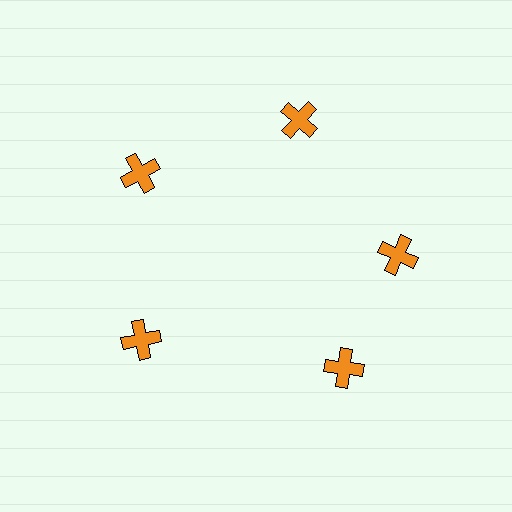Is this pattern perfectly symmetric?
No. The 5 orange crosses are arranged in a ring, but one element near the 5 o'clock position is rotated out of alignment along the ring, breaking the 5-fold rotational symmetry.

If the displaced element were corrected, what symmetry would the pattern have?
It would have 5-fold rotational symmetry — the pattern would map onto itself every 72 degrees.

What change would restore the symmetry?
The symmetry would be restored by rotating it back into even spacing with its neighbors so that all 5 crosses sit at equal angles and equal distance from the center.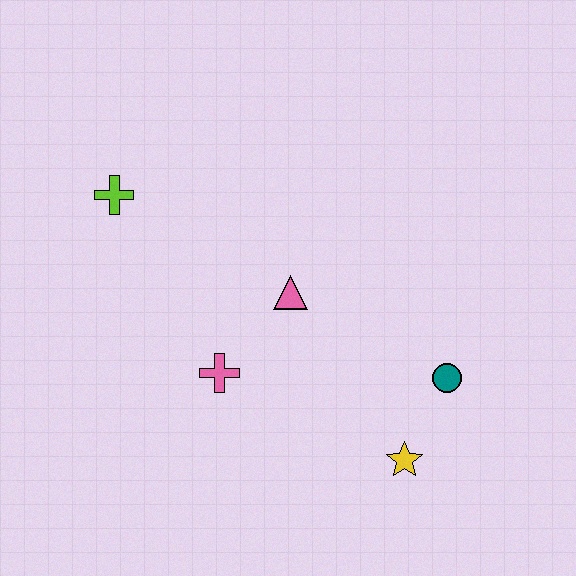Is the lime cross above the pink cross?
Yes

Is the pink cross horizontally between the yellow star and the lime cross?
Yes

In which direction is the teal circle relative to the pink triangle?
The teal circle is to the right of the pink triangle.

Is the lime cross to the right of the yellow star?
No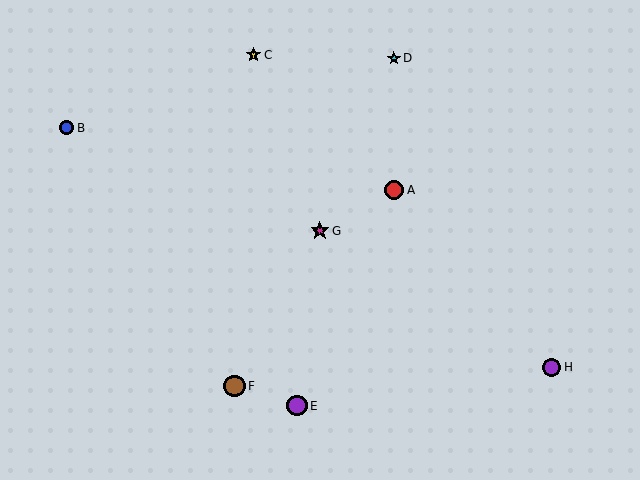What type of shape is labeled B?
Shape B is a blue circle.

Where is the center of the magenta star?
The center of the magenta star is at (320, 231).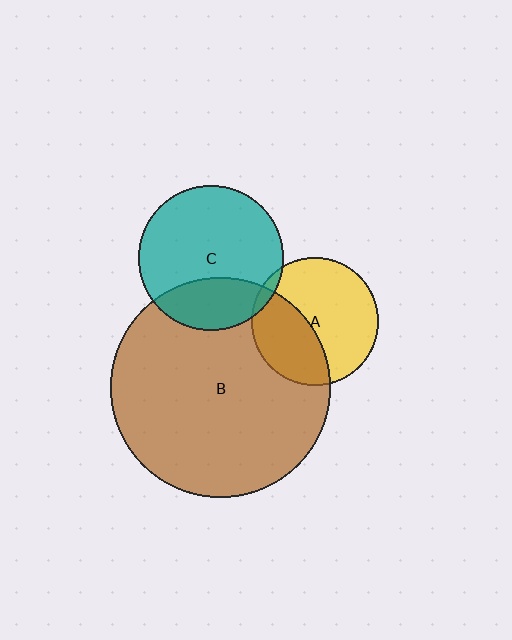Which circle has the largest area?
Circle B (brown).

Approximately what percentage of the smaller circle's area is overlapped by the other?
Approximately 25%.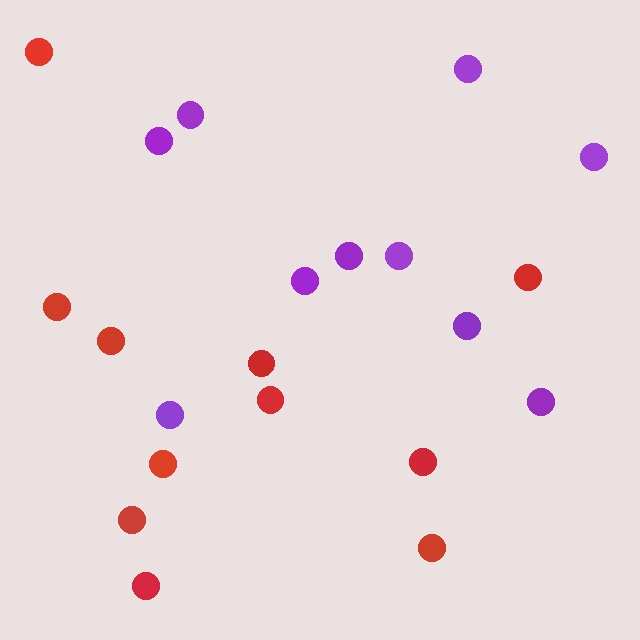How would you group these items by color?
There are 2 groups: one group of red circles (11) and one group of purple circles (10).